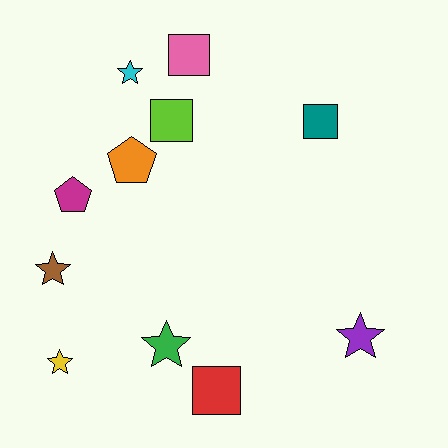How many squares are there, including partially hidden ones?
There are 4 squares.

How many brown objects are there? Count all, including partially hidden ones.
There is 1 brown object.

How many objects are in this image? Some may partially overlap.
There are 11 objects.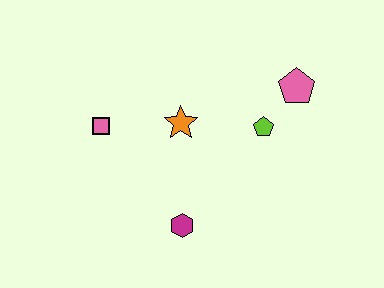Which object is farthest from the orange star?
The pink pentagon is farthest from the orange star.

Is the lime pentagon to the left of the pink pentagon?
Yes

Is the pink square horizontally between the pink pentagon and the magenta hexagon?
No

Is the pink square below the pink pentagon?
Yes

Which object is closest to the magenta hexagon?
The orange star is closest to the magenta hexagon.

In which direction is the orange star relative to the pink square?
The orange star is to the right of the pink square.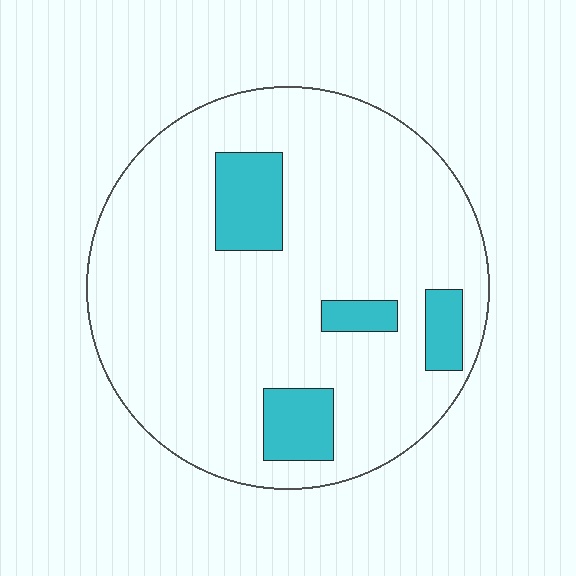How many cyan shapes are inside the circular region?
4.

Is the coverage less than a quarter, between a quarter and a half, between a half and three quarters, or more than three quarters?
Less than a quarter.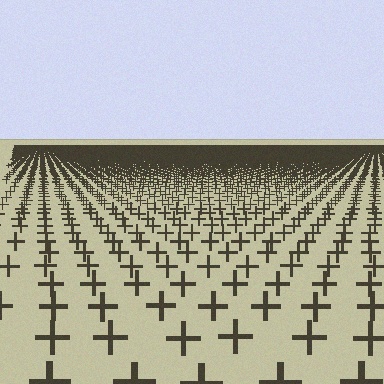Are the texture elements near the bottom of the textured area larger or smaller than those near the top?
Larger. Near the bottom, elements are closer to the viewer and appear at a bigger on-screen size.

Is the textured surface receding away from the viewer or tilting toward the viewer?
The surface is receding away from the viewer. Texture elements get smaller and denser toward the top.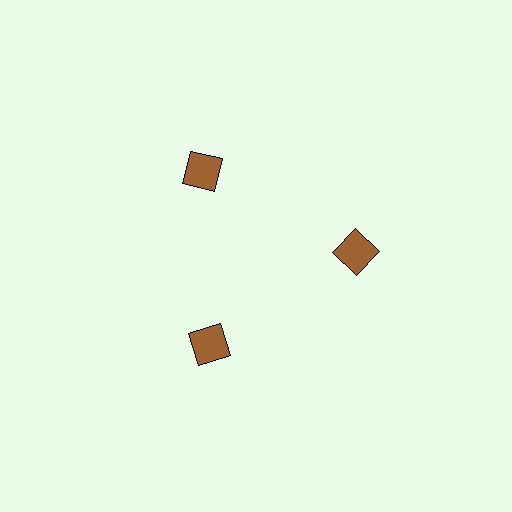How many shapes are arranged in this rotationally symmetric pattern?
There are 3 shapes, arranged in 3 groups of 1.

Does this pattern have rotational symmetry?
Yes, this pattern has 3-fold rotational symmetry. It looks the same after rotating 120 degrees around the center.